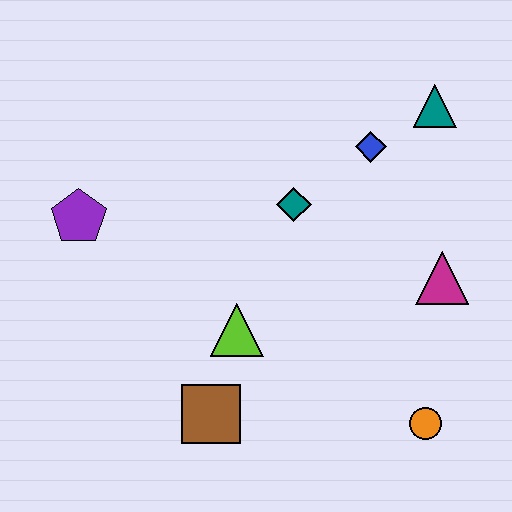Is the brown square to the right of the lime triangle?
No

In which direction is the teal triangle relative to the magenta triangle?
The teal triangle is above the magenta triangle.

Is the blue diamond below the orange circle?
No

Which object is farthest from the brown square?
The teal triangle is farthest from the brown square.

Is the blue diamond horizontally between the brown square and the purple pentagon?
No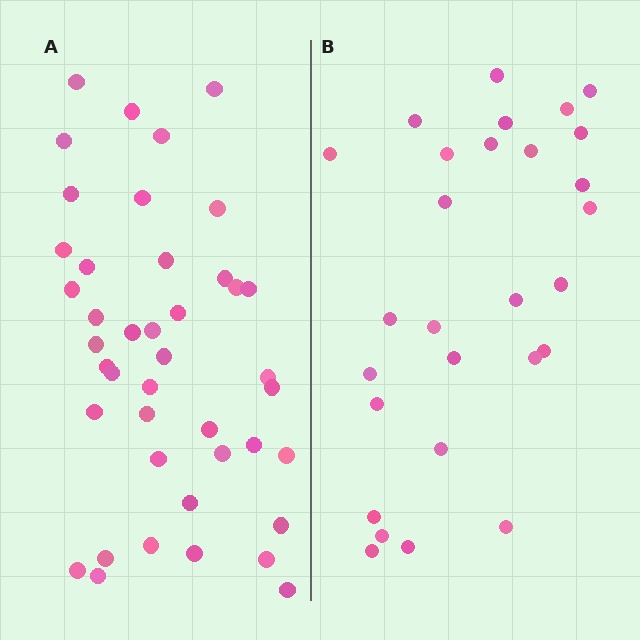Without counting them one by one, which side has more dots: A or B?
Region A (the left region) has more dots.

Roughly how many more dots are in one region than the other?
Region A has approximately 15 more dots than region B.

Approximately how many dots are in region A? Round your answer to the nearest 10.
About 40 dots. (The exact count is 42, which rounds to 40.)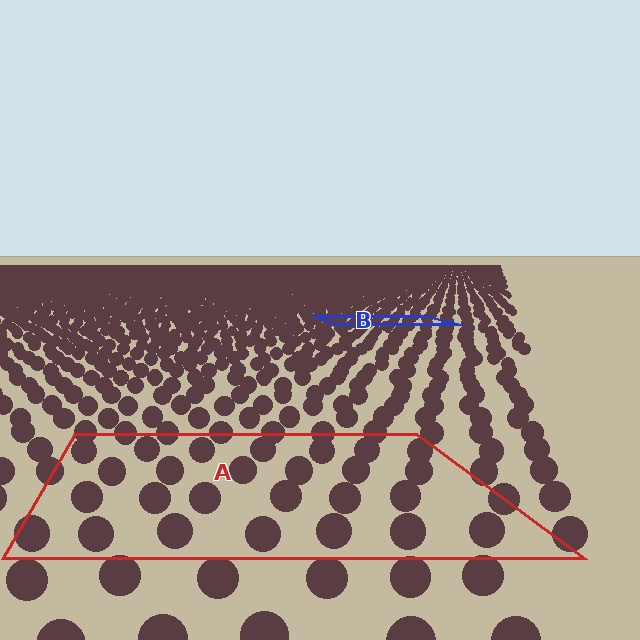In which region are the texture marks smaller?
The texture marks are smaller in region B, because it is farther away.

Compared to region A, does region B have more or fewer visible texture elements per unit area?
Region B has more texture elements per unit area — they are packed more densely because it is farther away.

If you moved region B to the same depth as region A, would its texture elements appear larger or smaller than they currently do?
They would appear larger. At a closer depth, the same texture elements are projected at a bigger on-screen size.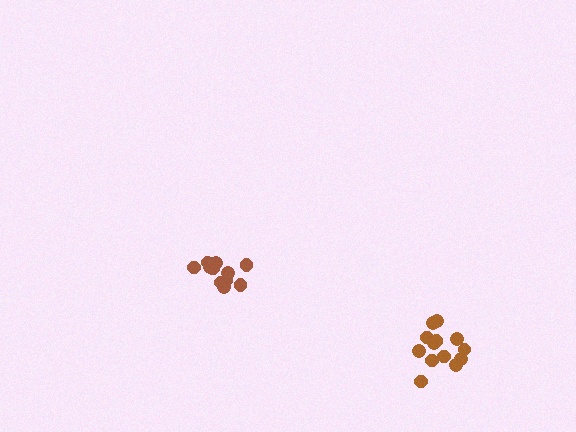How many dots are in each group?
Group 1: 13 dots, Group 2: 12 dots (25 total).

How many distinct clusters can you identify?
There are 2 distinct clusters.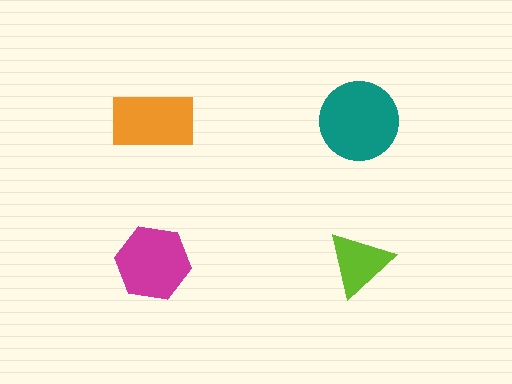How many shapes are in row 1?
2 shapes.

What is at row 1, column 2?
A teal circle.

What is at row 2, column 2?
A lime triangle.